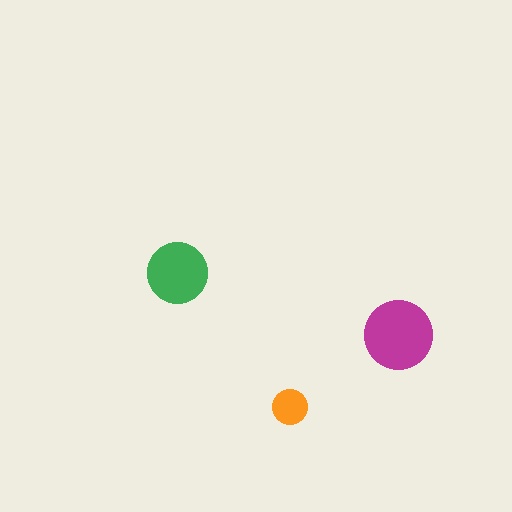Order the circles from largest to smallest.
the magenta one, the green one, the orange one.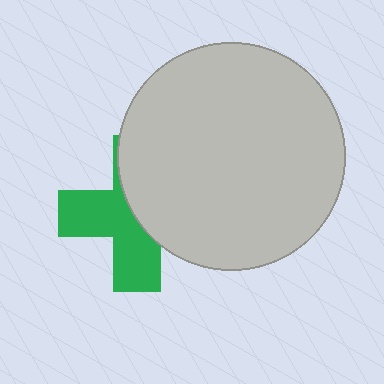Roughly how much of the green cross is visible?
About half of it is visible (roughly 51%).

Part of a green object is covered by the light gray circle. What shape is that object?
It is a cross.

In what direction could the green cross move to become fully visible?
The green cross could move left. That would shift it out from behind the light gray circle entirely.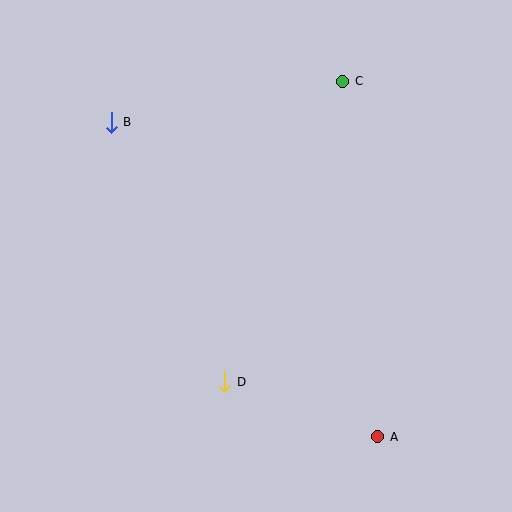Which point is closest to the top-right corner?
Point C is closest to the top-right corner.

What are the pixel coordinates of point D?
Point D is at (225, 382).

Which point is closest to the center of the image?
Point D at (225, 382) is closest to the center.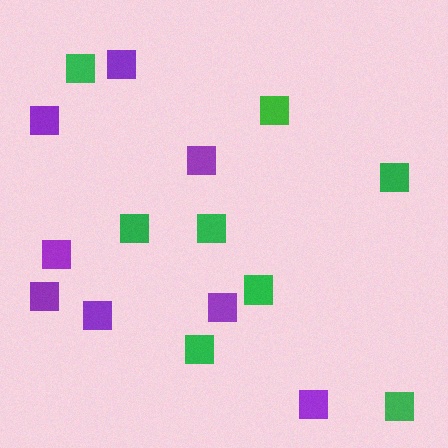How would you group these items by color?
There are 2 groups: one group of green squares (8) and one group of purple squares (8).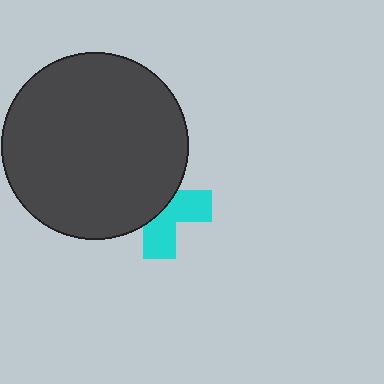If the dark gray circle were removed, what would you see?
You would see the complete cyan cross.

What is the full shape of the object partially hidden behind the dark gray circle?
The partially hidden object is a cyan cross.